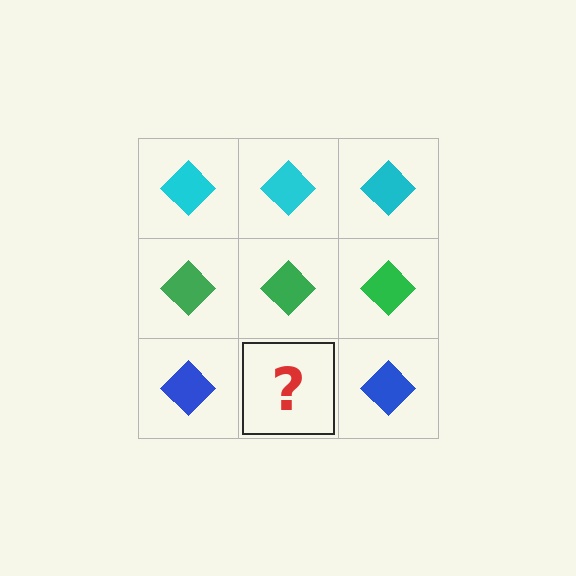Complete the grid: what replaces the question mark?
The question mark should be replaced with a blue diamond.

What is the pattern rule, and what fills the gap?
The rule is that each row has a consistent color. The gap should be filled with a blue diamond.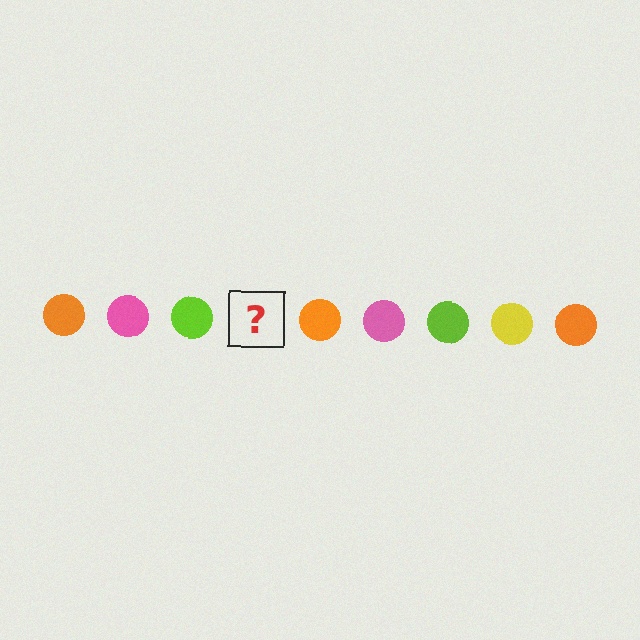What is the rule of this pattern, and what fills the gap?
The rule is that the pattern cycles through orange, pink, lime, yellow circles. The gap should be filled with a yellow circle.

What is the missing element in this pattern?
The missing element is a yellow circle.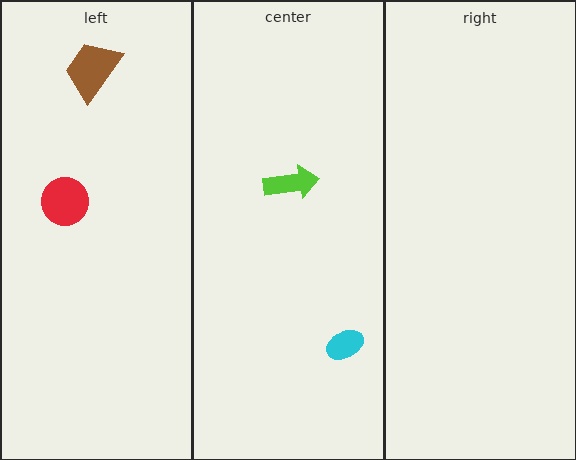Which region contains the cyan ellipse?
The center region.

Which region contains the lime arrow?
The center region.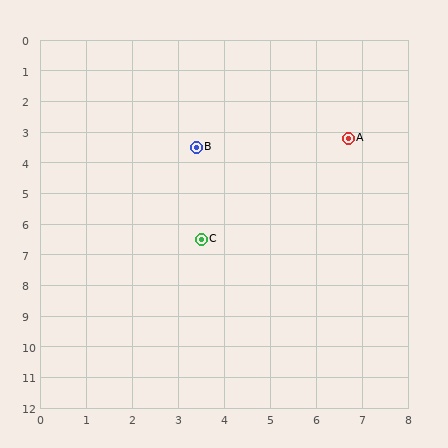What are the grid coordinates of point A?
Point A is at approximately (6.7, 3.2).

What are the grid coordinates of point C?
Point C is at approximately (3.5, 6.5).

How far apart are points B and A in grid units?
Points B and A are about 3.3 grid units apart.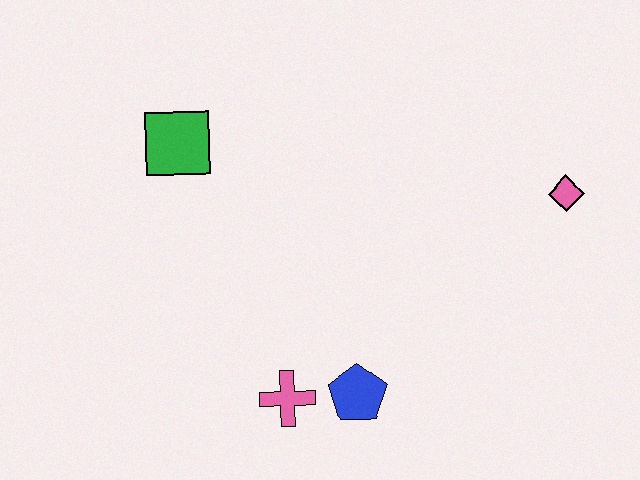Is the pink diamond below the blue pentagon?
No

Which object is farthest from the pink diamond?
The green square is farthest from the pink diamond.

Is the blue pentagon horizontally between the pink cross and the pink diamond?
Yes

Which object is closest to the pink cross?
The blue pentagon is closest to the pink cross.